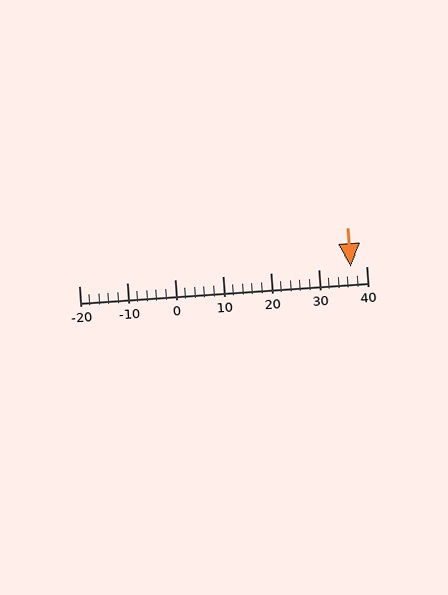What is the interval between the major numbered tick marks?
The major tick marks are spaced 10 units apart.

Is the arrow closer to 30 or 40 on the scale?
The arrow is closer to 40.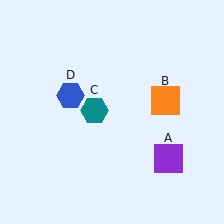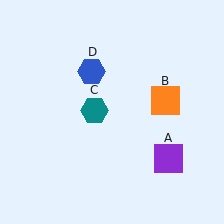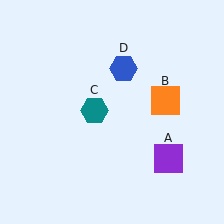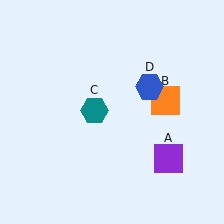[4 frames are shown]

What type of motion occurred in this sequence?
The blue hexagon (object D) rotated clockwise around the center of the scene.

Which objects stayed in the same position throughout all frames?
Purple square (object A) and orange square (object B) and teal hexagon (object C) remained stationary.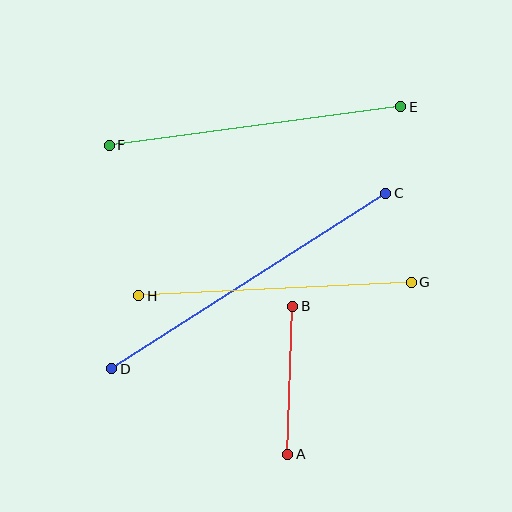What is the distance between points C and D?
The distance is approximately 325 pixels.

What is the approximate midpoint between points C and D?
The midpoint is at approximately (249, 281) pixels.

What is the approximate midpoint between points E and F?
The midpoint is at approximately (255, 126) pixels.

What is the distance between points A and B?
The distance is approximately 148 pixels.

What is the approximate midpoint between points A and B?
The midpoint is at approximately (290, 380) pixels.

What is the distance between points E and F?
The distance is approximately 294 pixels.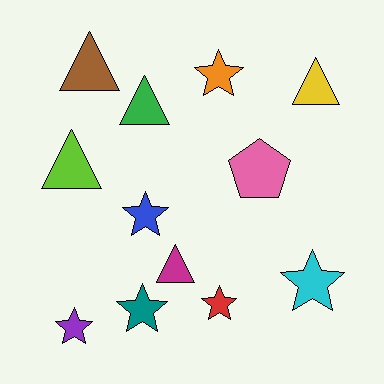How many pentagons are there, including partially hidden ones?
There is 1 pentagon.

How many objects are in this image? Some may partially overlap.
There are 12 objects.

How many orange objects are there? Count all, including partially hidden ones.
There is 1 orange object.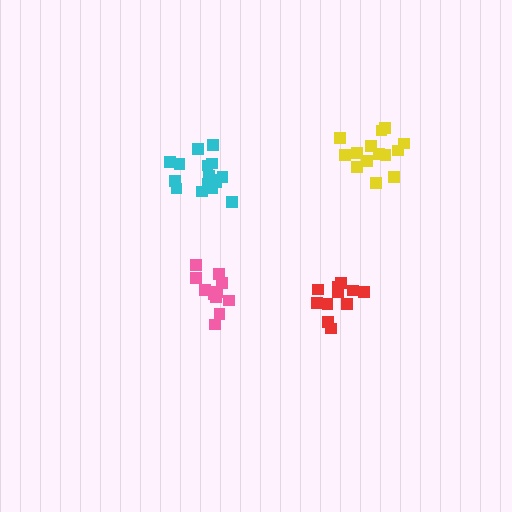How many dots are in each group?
Group 1: 12 dots, Group 2: 16 dots, Group 3: 11 dots, Group 4: 14 dots (53 total).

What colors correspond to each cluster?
The clusters are colored: red, cyan, pink, yellow.